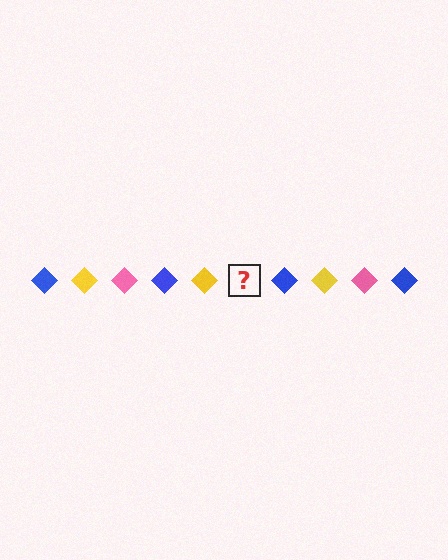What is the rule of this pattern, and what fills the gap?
The rule is that the pattern cycles through blue, yellow, pink diamonds. The gap should be filled with a pink diamond.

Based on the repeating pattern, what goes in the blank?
The blank should be a pink diamond.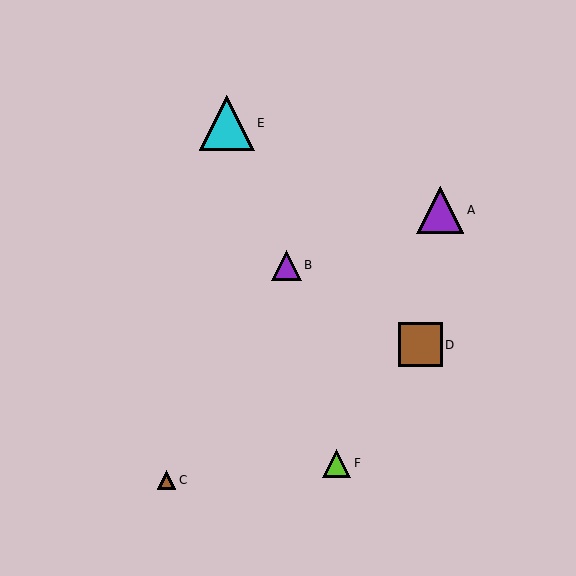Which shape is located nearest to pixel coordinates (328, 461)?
The lime triangle (labeled F) at (337, 463) is nearest to that location.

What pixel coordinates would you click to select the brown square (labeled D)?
Click at (420, 345) to select the brown square D.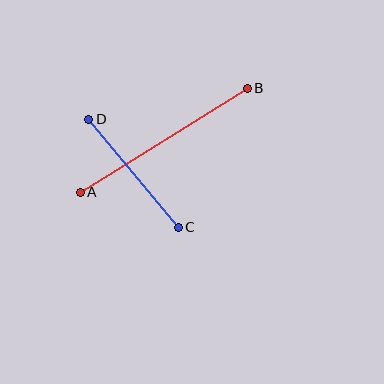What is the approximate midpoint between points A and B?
The midpoint is at approximately (164, 140) pixels.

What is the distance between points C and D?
The distance is approximately 140 pixels.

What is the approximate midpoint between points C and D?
The midpoint is at approximately (133, 173) pixels.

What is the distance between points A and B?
The distance is approximately 197 pixels.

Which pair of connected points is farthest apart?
Points A and B are farthest apart.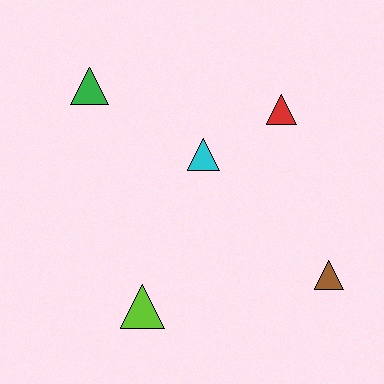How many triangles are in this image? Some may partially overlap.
There are 5 triangles.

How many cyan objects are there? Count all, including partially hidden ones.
There is 1 cyan object.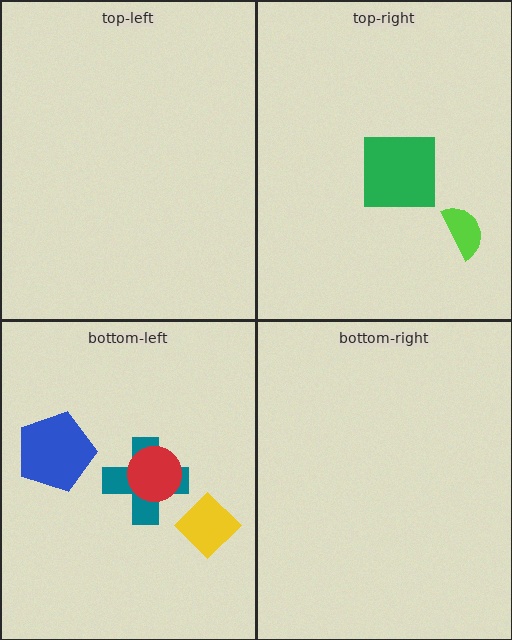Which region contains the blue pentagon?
The bottom-left region.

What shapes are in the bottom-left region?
The blue pentagon, the teal cross, the red circle, the yellow diamond.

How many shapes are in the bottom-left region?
4.